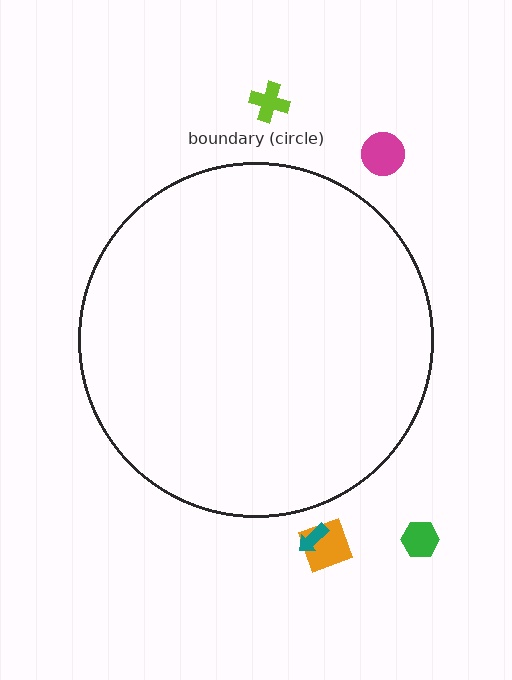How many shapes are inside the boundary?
0 inside, 5 outside.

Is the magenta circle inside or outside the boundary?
Outside.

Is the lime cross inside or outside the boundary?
Outside.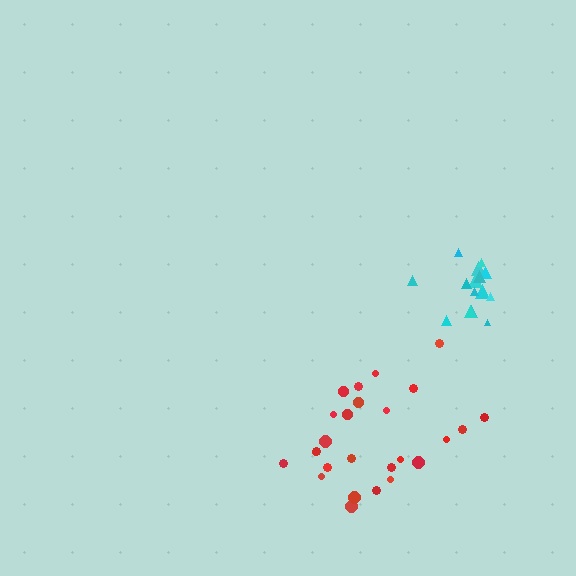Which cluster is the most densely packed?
Cyan.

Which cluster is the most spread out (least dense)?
Red.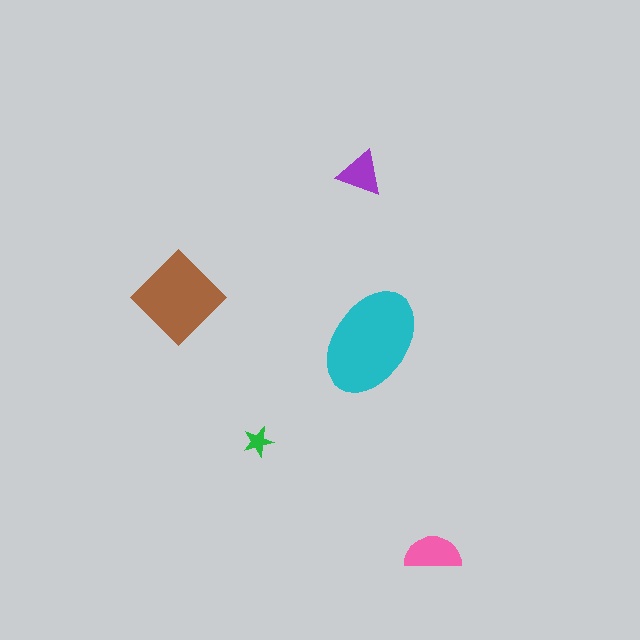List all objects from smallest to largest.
The green star, the purple triangle, the pink semicircle, the brown diamond, the cyan ellipse.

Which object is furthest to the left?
The brown diamond is leftmost.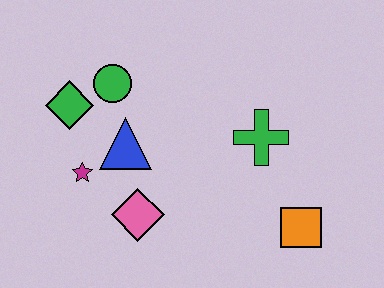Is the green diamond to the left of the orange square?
Yes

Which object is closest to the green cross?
The orange square is closest to the green cross.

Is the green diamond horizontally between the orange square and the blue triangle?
No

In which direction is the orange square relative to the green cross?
The orange square is below the green cross.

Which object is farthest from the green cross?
The green diamond is farthest from the green cross.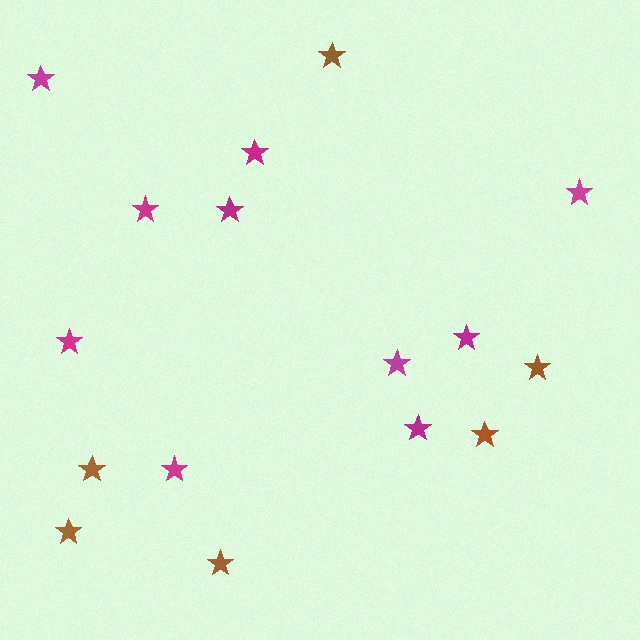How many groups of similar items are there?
There are 2 groups: one group of brown stars (6) and one group of magenta stars (10).